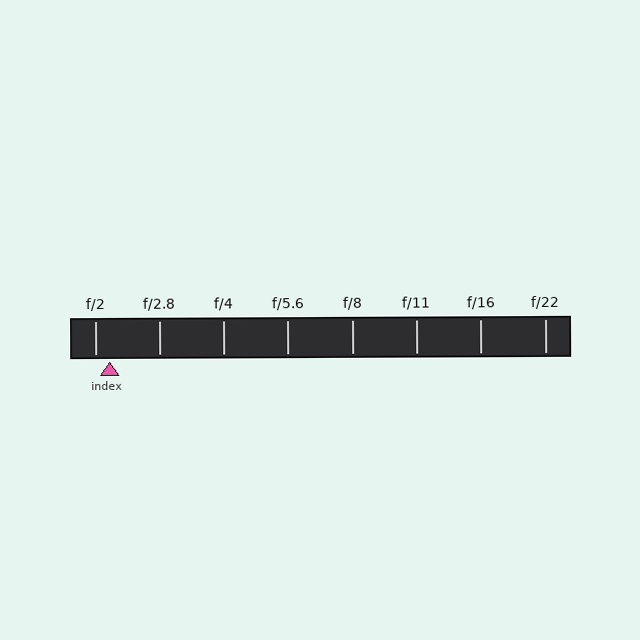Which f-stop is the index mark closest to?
The index mark is closest to f/2.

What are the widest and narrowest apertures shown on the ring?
The widest aperture shown is f/2 and the narrowest is f/22.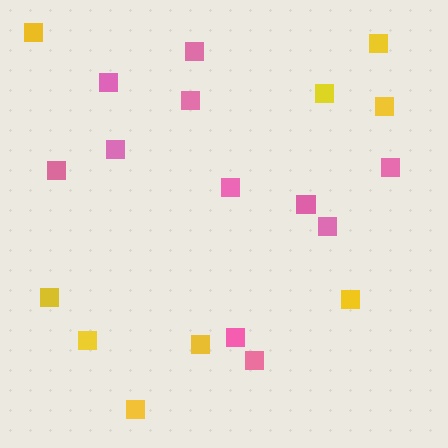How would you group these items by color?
There are 2 groups: one group of pink squares (11) and one group of yellow squares (9).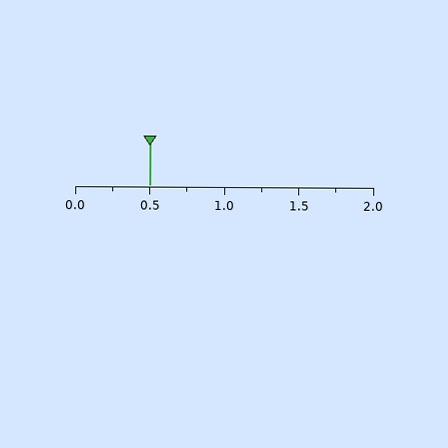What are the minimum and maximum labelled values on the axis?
The axis runs from 0.0 to 2.0.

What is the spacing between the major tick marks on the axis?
The major ticks are spaced 0.5 apart.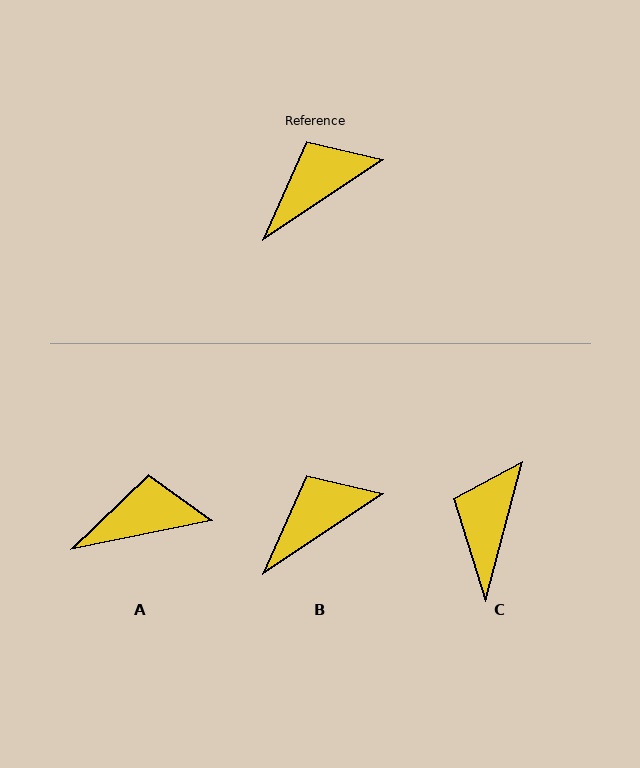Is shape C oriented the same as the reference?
No, it is off by about 42 degrees.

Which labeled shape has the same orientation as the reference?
B.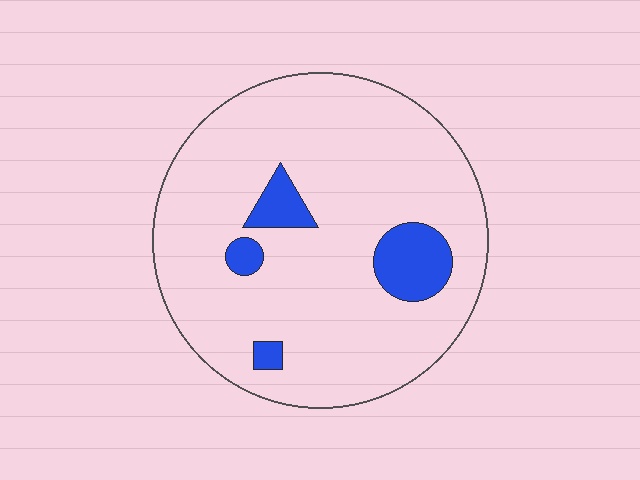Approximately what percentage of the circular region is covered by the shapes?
Approximately 10%.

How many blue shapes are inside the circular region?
4.